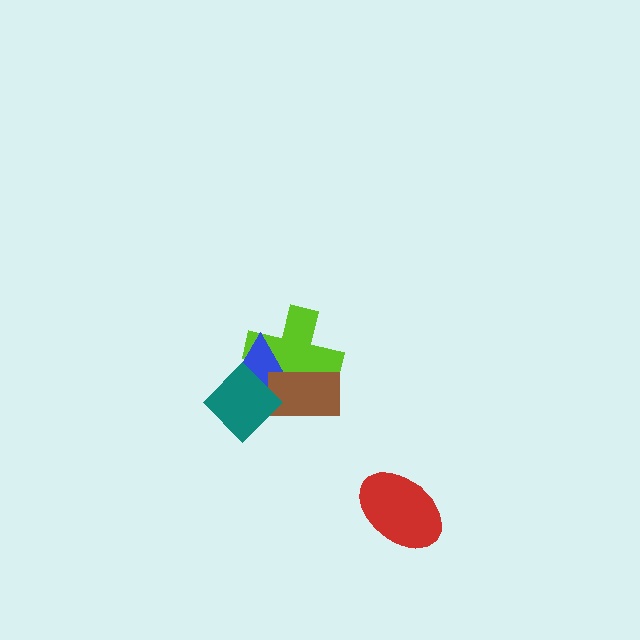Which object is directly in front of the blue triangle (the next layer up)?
The brown rectangle is directly in front of the blue triangle.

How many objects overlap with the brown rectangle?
3 objects overlap with the brown rectangle.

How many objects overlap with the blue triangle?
3 objects overlap with the blue triangle.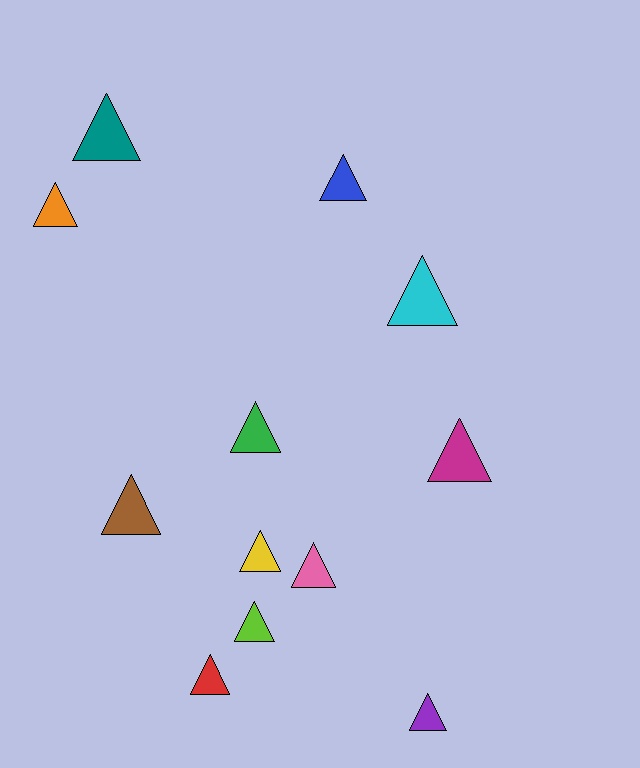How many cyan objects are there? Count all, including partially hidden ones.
There is 1 cyan object.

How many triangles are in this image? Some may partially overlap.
There are 12 triangles.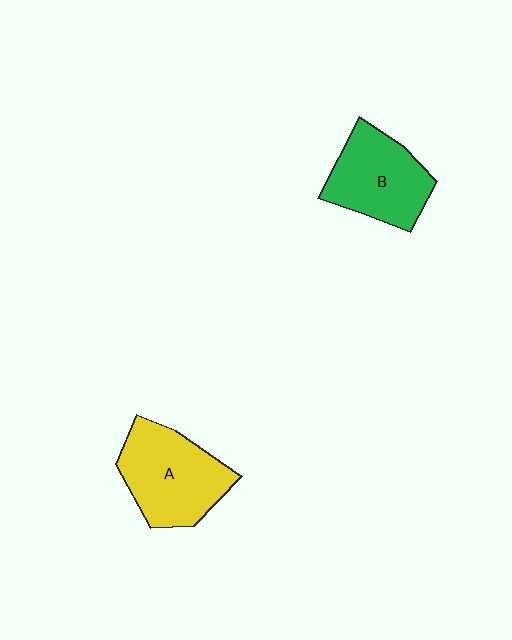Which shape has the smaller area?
Shape B (green).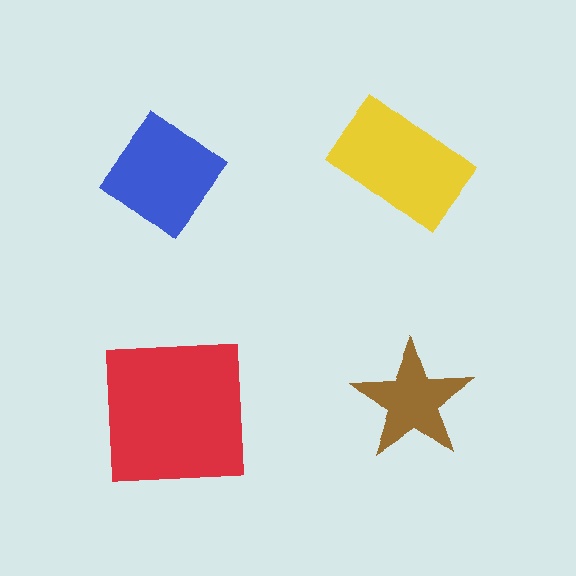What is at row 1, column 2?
A yellow rectangle.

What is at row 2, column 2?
A brown star.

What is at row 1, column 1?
A blue diamond.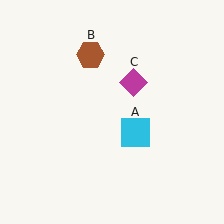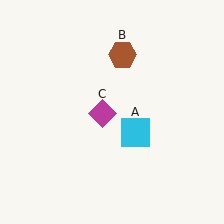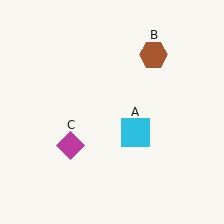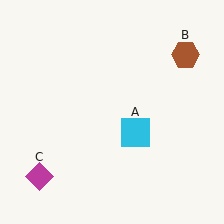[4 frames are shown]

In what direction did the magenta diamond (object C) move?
The magenta diamond (object C) moved down and to the left.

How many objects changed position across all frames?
2 objects changed position: brown hexagon (object B), magenta diamond (object C).